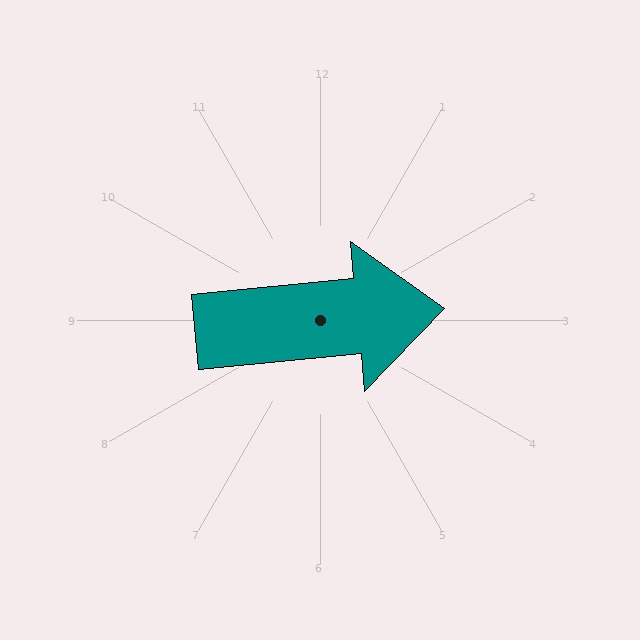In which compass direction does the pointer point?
East.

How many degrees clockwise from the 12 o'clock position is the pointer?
Approximately 85 degrees.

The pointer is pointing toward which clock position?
Roughly 3 o'clock.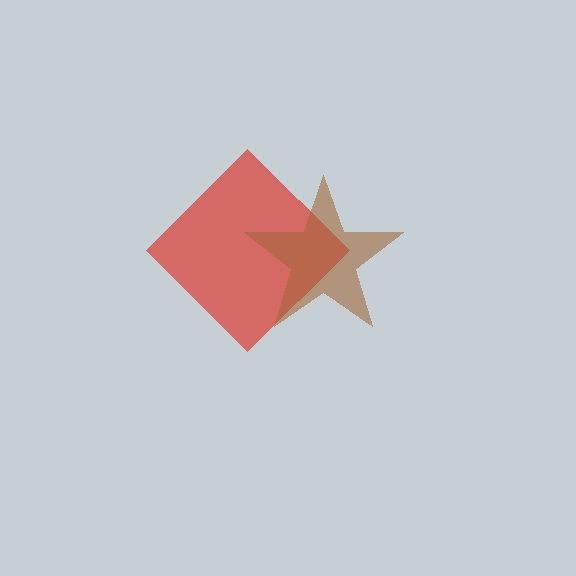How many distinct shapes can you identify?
There are 2 distinct shapes: a red diamond, a brown star.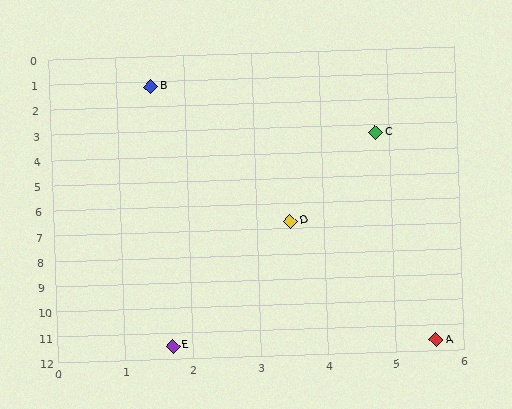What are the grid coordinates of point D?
Point D is at approximately (3.5, 6.7).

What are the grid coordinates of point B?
Point B is at approximately (1.5, 1.2).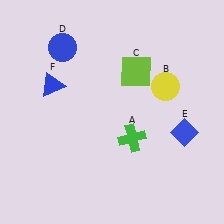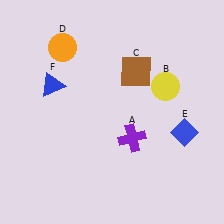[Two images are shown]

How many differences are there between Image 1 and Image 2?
There are 3 differences between the two images.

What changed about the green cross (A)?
In Image 1, A is green. In Image 2, it changed to purple.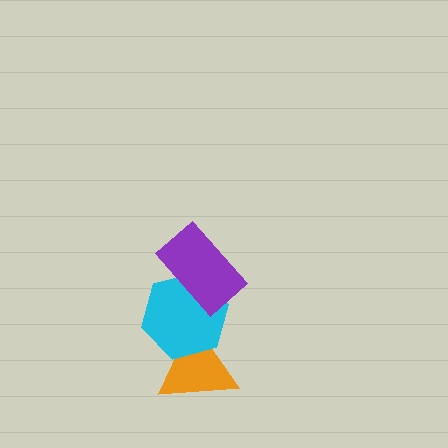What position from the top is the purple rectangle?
The purple rectangle is 1st from the top.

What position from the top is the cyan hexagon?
The cyan hexagon is 2nd from the top.